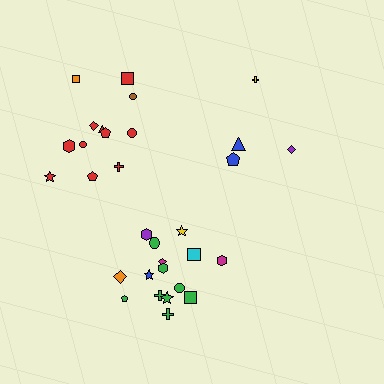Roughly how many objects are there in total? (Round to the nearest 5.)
Roughly 30 objects in total.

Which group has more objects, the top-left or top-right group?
The top-left group.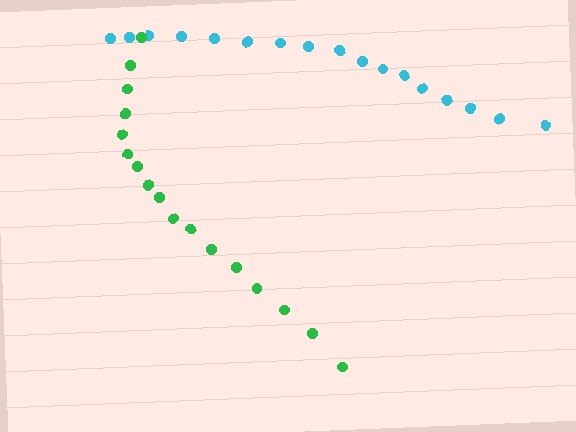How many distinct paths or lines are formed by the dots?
There are 2 distinct paths.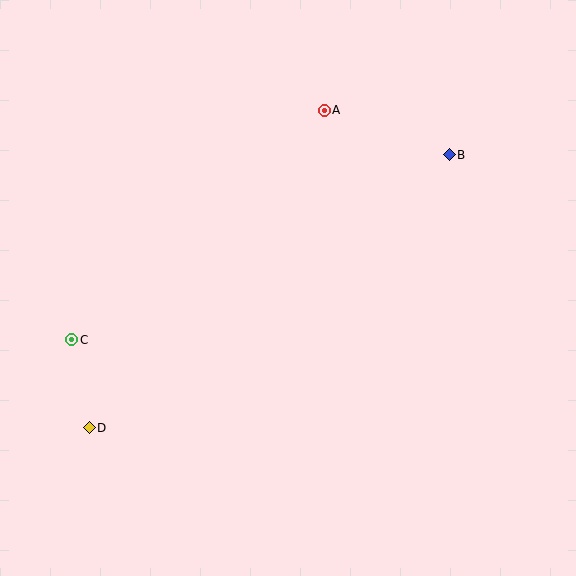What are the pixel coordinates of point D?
Point D is at (89, 428).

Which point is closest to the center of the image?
Point A at (324, 110) is closest to the center.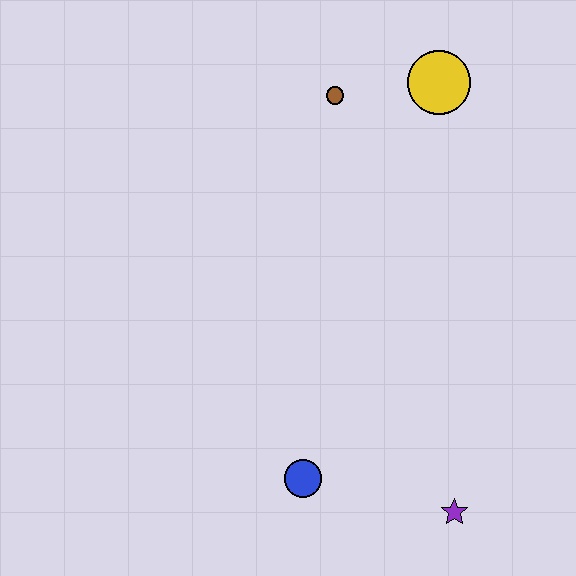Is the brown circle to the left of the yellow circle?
Yes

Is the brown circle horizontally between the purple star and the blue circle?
Yes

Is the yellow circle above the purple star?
Yes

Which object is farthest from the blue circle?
The yellow circle is farthest from the blue circle.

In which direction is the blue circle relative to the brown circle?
The blue circle is below the brown circle.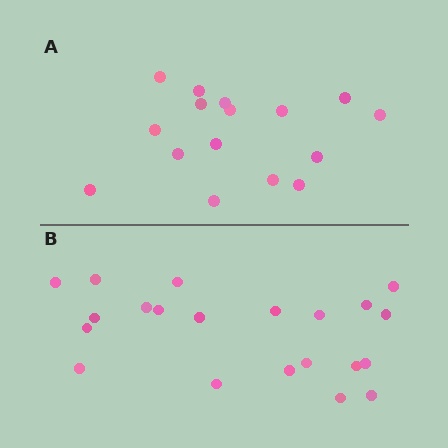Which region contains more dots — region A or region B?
Region B (the bottom region) has more dots.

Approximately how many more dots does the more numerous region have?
Region B has about 5 more dots than region A.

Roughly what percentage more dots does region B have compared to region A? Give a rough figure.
About 30% more.